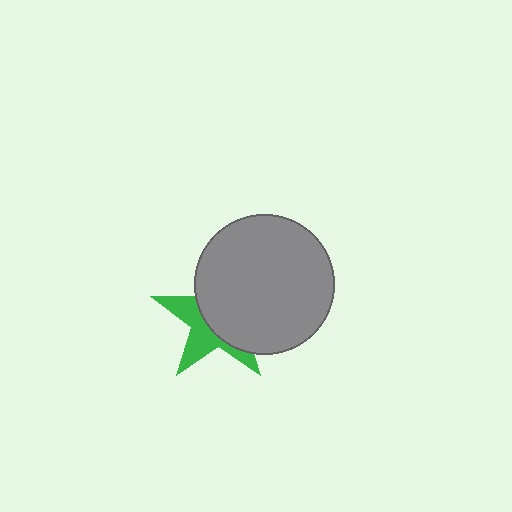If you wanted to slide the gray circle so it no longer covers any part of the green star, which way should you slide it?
Slide it right — that is the most direct way to separate the two shapes.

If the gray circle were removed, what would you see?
You would see the complete green star.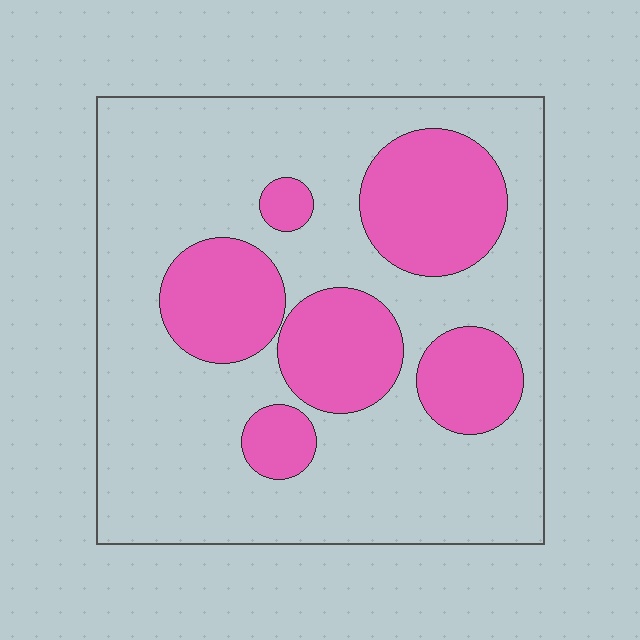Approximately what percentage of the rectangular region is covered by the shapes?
Approximately 30%.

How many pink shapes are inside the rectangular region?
6.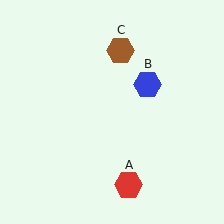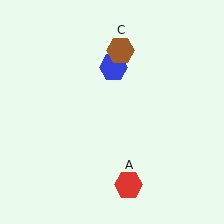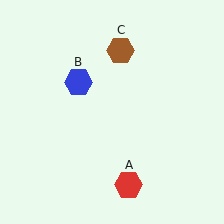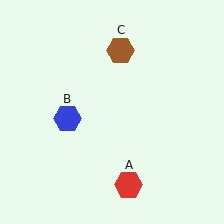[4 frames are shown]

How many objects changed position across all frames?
1 object changed position: blue hexagon (object B).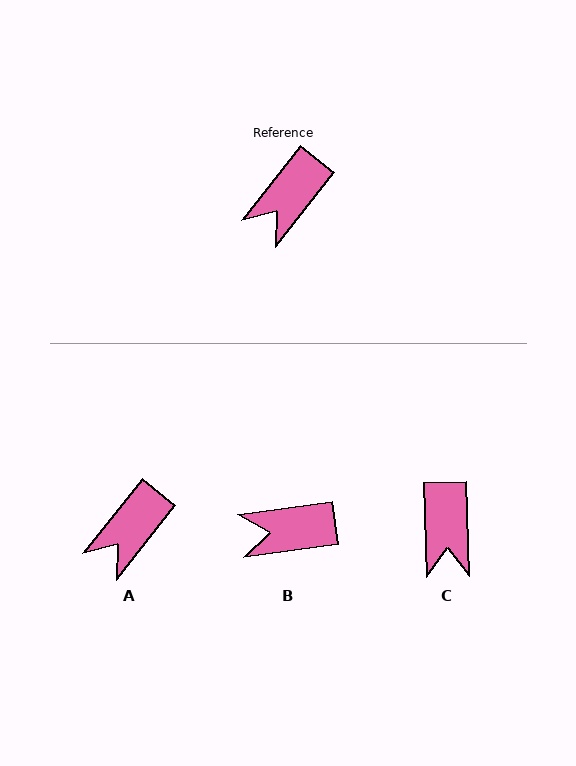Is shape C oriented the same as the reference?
No, it is off by about 40 degrees.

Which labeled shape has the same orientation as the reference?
A.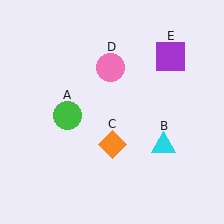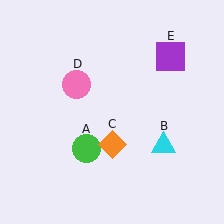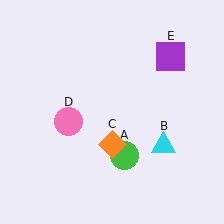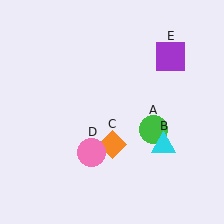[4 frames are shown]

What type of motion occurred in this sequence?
The green circle (object A), pink circle (object D) rotated counterclockwise around the center of the scene.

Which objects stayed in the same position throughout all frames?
Cyan triangle (object B) and orange diamond (object C) and purple square (object E) remained stationary.